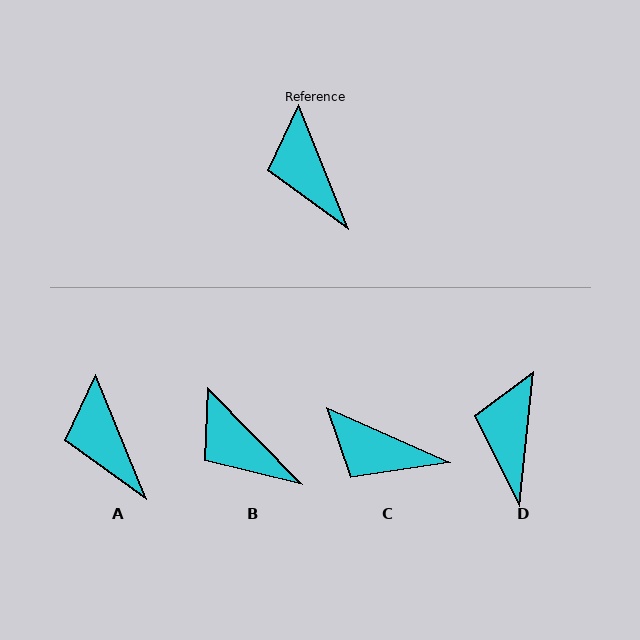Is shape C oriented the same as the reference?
No, it is off by about 44 degrees.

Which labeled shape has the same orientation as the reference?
A.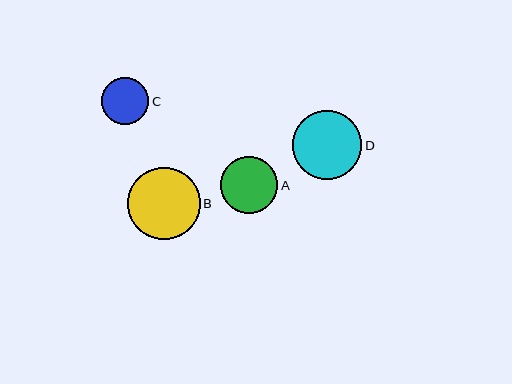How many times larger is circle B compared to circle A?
Circle B is approximately 1.3 times the size of circle A.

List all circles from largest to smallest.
From largest to smallest: B, D, A, C.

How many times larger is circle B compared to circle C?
Circle B is approximately 1.5 times the size of circle C.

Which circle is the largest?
Circle B is the largest with a size of approximately 72 pixels.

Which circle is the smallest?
Circle C is the smallest with a size of approximately 47 pixels.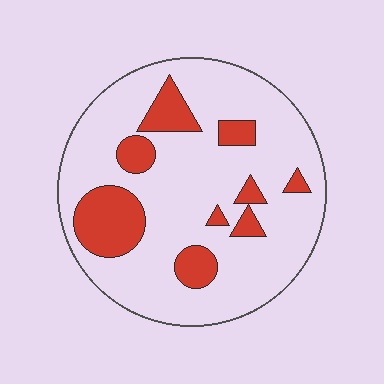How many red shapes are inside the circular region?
9.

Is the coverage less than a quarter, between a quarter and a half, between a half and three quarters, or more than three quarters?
Less than a quarter.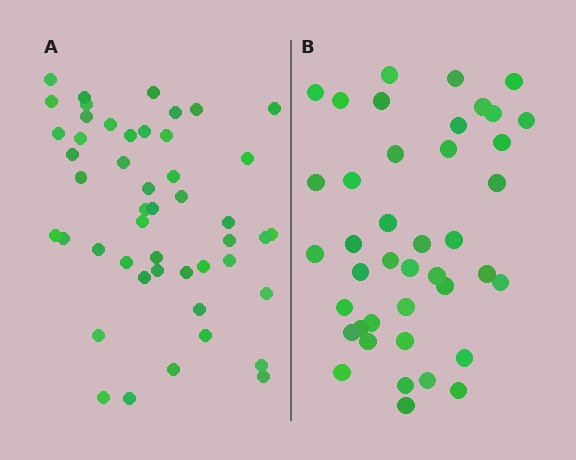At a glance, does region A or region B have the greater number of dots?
Region A (the left region) has more dots.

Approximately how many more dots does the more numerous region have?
Region A has roughly 8 or so more dots than region B.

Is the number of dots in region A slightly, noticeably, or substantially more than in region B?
Region A has only slightly more — the two regions are fairly close. The ratio is roughly 1.2 to 1.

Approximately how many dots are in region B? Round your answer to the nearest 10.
About 40 dots. (The exact count is 41, which rounds to 40.)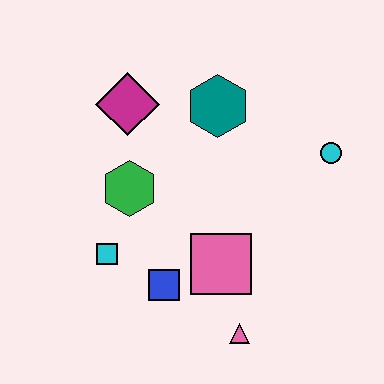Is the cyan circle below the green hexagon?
No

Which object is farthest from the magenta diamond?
The pink triangle is farthest from the magenta diamond.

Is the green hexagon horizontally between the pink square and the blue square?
No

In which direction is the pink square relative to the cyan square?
The pink square is to the right of the cyan square.